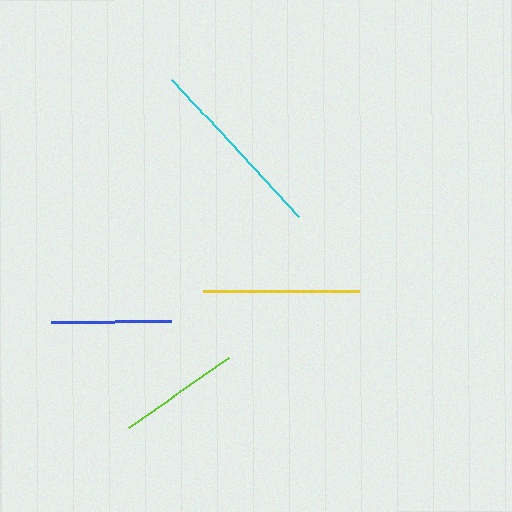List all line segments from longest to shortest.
From longest to shortest: cyan, yellow, lime, blue.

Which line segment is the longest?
The cyan line is the longest at approximately 187 pixels.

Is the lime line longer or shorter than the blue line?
The lime line is longer than the blue line.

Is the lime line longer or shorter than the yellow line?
The yellow line is longer than the lime line.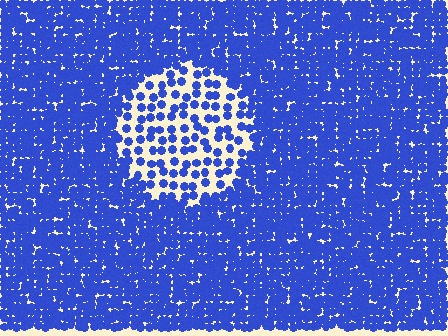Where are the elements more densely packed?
The elements are more densely packed outside the circle boundary.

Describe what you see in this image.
The image contains small blue elements arranged at two different densities. A circle-shaped region is visible where the elements are less densely packed than the surrounding area.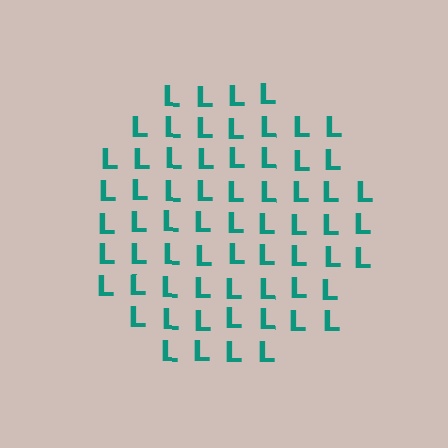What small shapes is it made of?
It is made of small letter L's.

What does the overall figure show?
The overall figure shows a circle.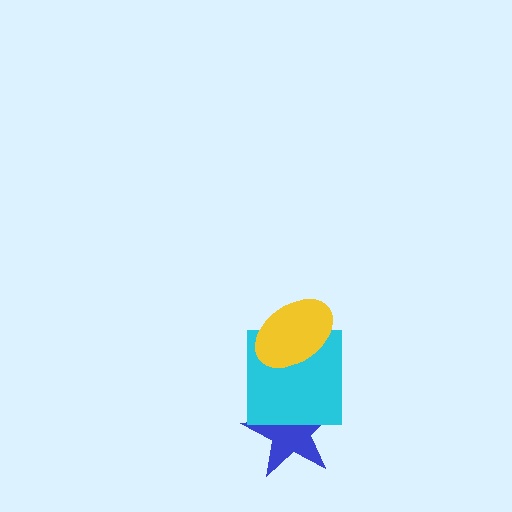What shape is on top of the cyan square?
The yellow ellipse is on top of the cyan square.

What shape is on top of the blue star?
The cyan square is on top of the blue star.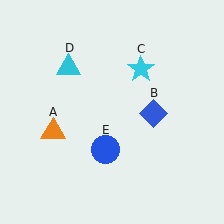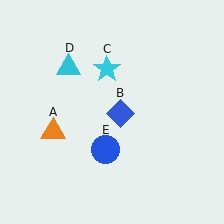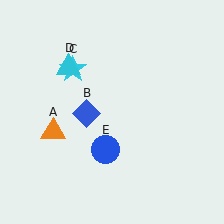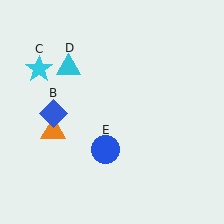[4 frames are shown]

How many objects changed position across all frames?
2 objects changed position: blue diamond (object B), cyan star (object C).